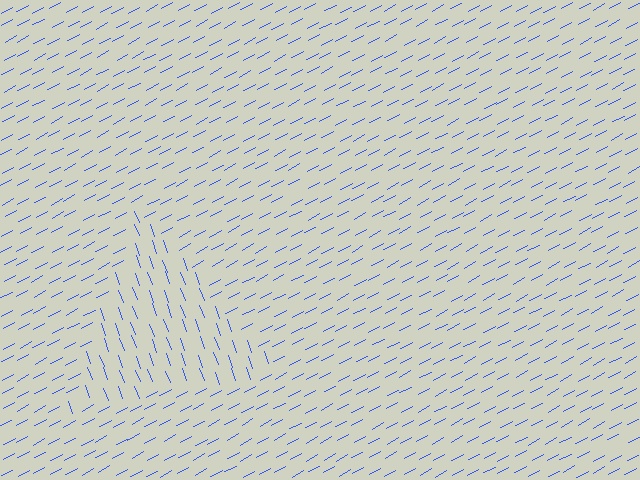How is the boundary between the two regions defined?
The boundary is defined purely by a change in line orientation (approximately 81 degrees difference). All lines are the same color and thickness.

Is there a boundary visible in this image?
Yes, there is a texture boundary formed by a change in line orientation.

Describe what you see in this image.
The image is filled with small blue line segments. A triangle region in the image has lines oriented differently from the surrounding lines, creating a visible texture boundary.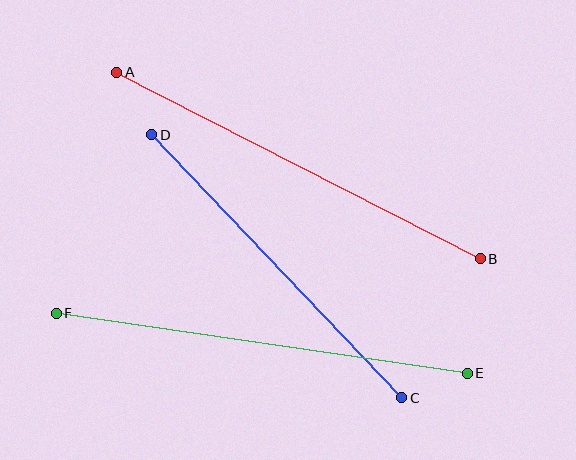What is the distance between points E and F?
The distance is approximately 416 pixels.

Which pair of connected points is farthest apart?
Points E and F are farthest apart.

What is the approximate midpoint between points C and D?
The midpoint is at approximately (277, 266) pixels.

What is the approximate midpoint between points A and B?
The midpoint is at approximately (299, 166) pixels.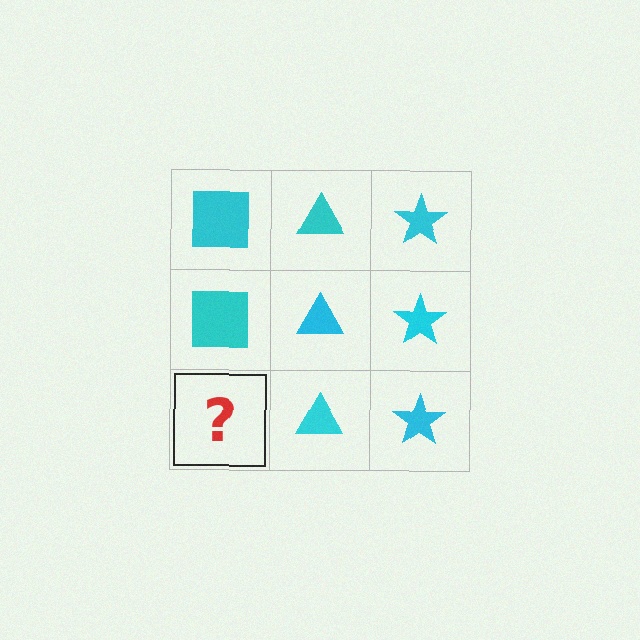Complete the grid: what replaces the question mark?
The question mark should be replaced with a cyan square.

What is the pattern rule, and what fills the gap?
The rule is that each column has a consistent shape. The gap should be filled with a cyan square.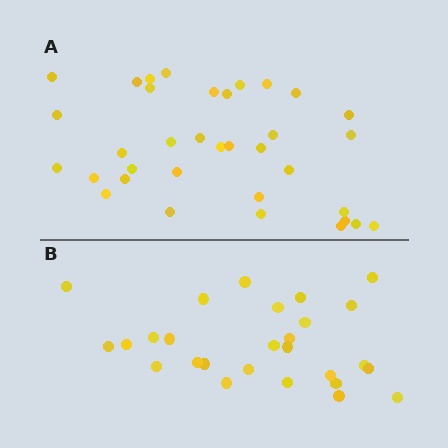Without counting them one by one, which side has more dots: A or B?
Region A (the top region) has more dots.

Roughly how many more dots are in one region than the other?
Region A has roughly 8 or so more dots than region B.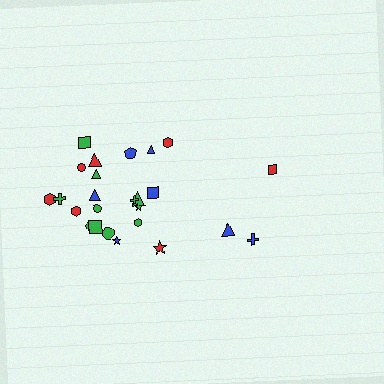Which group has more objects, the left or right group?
The left group.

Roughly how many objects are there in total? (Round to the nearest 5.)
Roughly 25 objects in total.